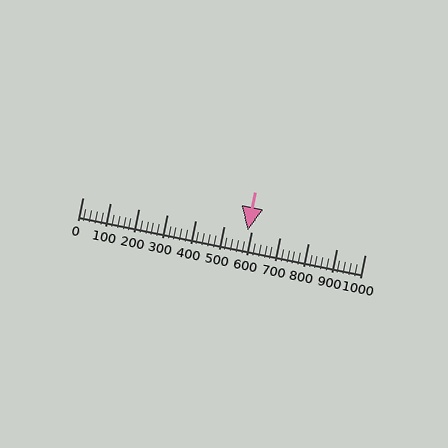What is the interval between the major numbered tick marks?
The major tick marks are spaced 100 units apart.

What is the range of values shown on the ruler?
The ruler shows values from 0 to 1000.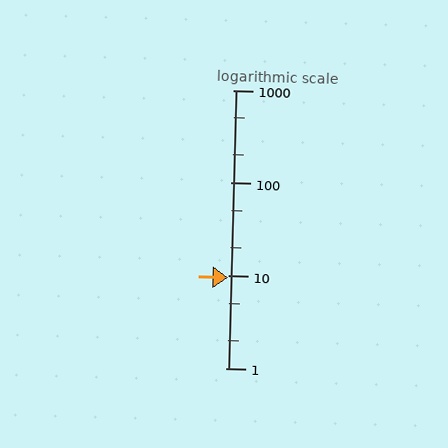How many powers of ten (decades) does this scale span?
The scale spans 3 decades, from 1 to 1000.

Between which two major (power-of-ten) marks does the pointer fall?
The pointer is between 1 and 10.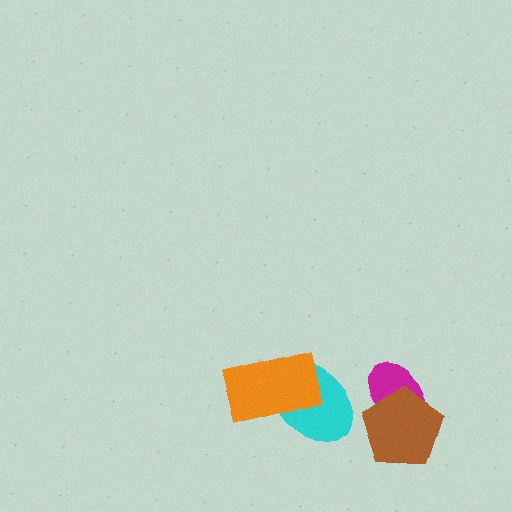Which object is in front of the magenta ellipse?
The brown pentagon is in front of the magenta ellipse.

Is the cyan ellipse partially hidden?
Yes, it is partially covered by another shape.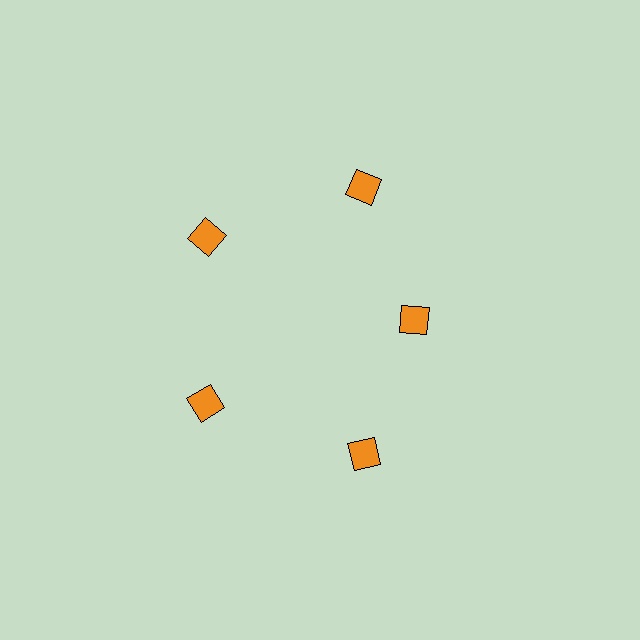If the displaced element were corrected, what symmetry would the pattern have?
It would have 5-fold rotational symmetry — the pattern would map onto itself every 72 degrees.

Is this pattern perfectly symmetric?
No. The 5 orange diamonds are arranged in a ring, but one element near the 3 o'clock position is pulled inward toward the center, breaking the 5-fold rotational symmetry.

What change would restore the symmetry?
The symmetry would be restored by moving it outward, back onto the ring so that all 5 diamonds sit at equal angles and equal distance from the center.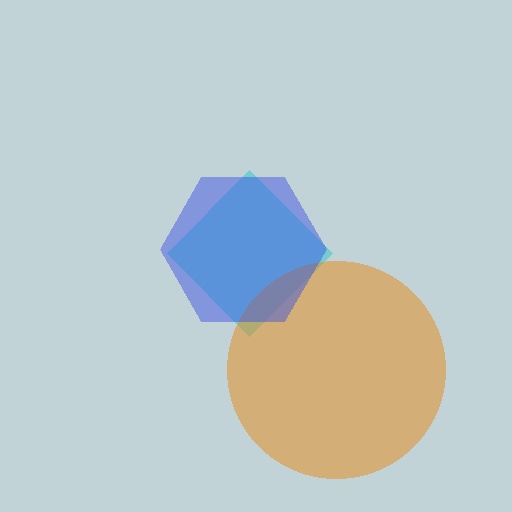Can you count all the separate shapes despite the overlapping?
Yes, there are 3 separate shapes.